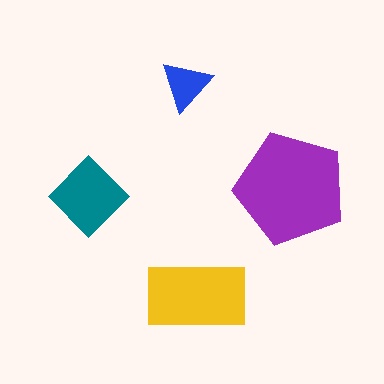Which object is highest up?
The blue triangle is topmost.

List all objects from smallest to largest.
The blue triangle, the teal diamond, the yellow rectangle, the purple pentagon.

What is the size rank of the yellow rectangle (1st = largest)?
2nd.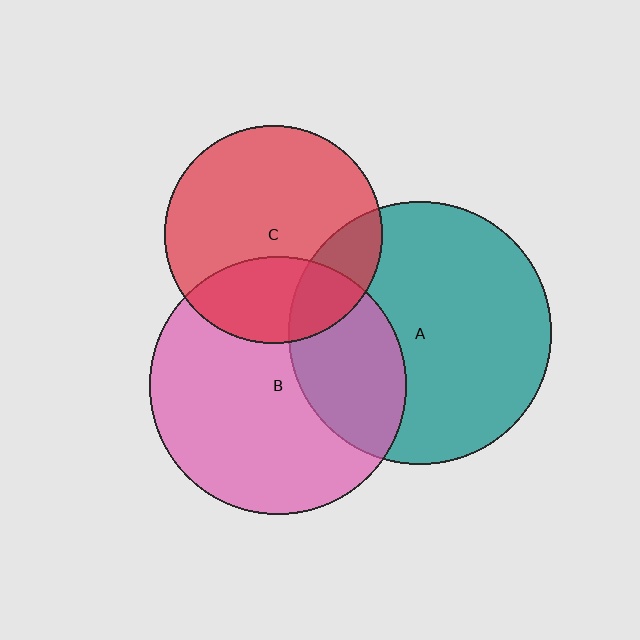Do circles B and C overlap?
Yes.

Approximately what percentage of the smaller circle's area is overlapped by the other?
Approximately 30%.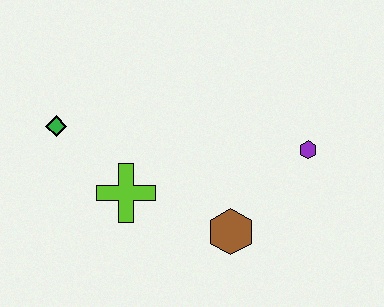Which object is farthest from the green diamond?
The purple hexagon is farthest from the green diamond.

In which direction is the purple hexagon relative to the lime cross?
The purple hexagon is to the right of the lime cross.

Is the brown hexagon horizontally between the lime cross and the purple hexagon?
Yes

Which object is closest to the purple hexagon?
The brown hexagon is closest to the purple hexagon.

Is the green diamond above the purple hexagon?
Yes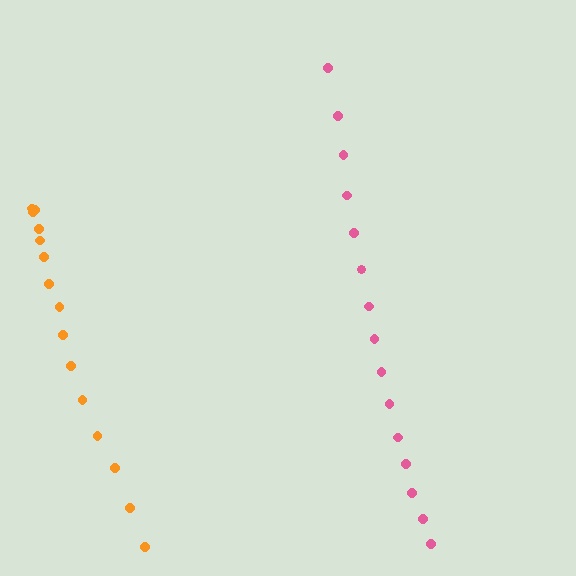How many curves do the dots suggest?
There are 2 distinct paths.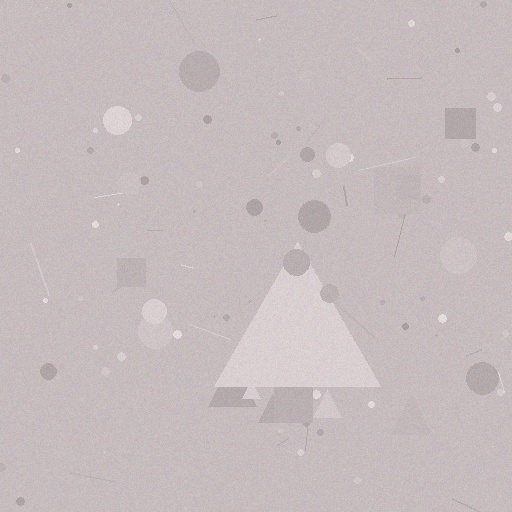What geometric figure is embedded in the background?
A triangle is embedded in the background.